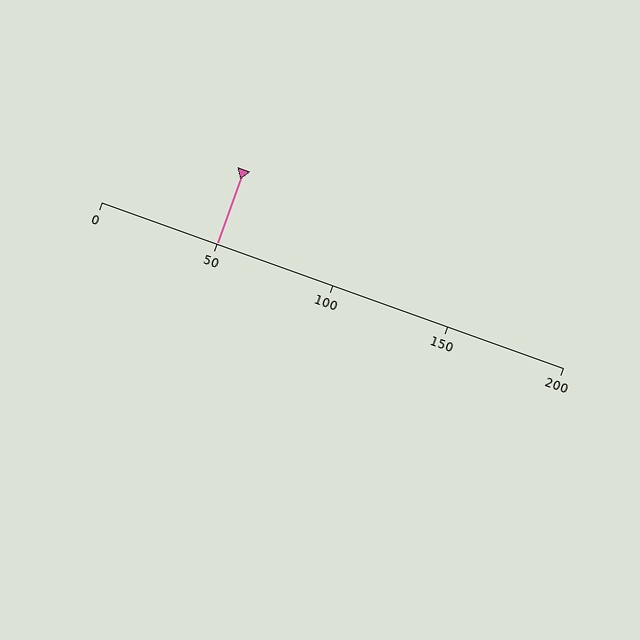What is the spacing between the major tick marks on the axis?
The major ticks are spaced 50 apart.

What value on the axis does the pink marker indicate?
The marker indicates approximately 50.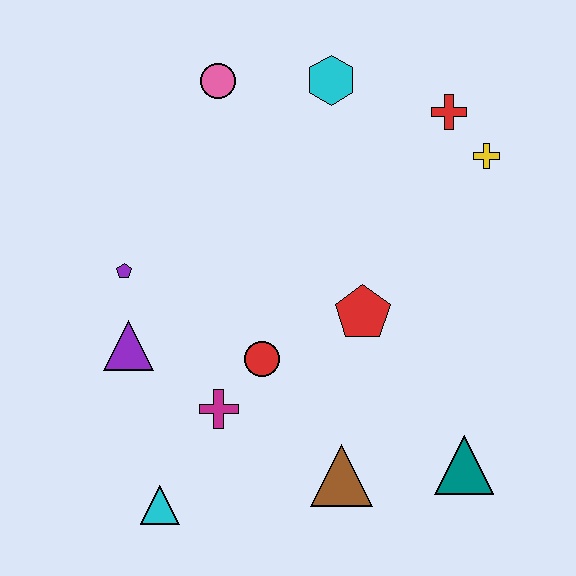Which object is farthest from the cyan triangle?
The red cross is farthest from the cyan triangle.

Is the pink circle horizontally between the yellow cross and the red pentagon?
No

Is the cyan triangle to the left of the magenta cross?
Yes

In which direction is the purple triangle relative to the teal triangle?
The purple triangle is to the left of the teal triangle.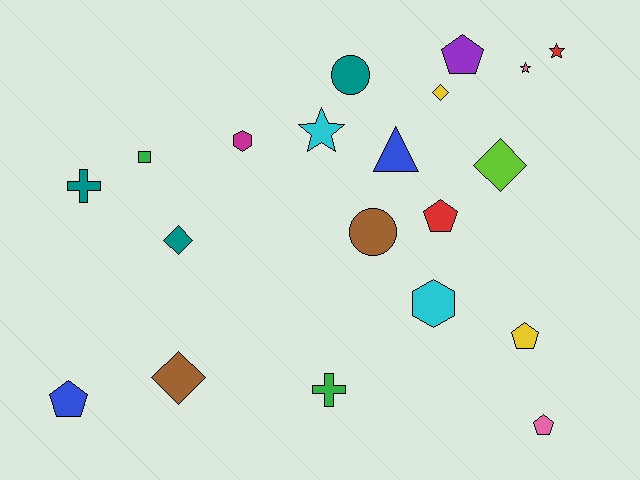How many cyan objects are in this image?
There are 2 cyan objects.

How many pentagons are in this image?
There are 5 pentagons.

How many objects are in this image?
There are 20 objects.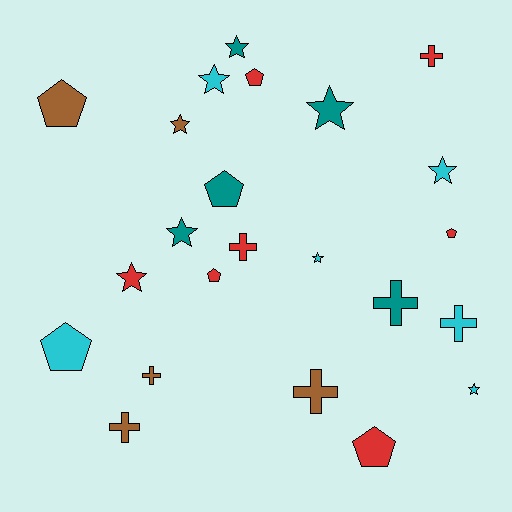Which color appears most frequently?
Red, with 7 objects.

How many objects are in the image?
There are 23 objects.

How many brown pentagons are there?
There is 1 brown pentagon.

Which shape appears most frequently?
Star, with 9 objects.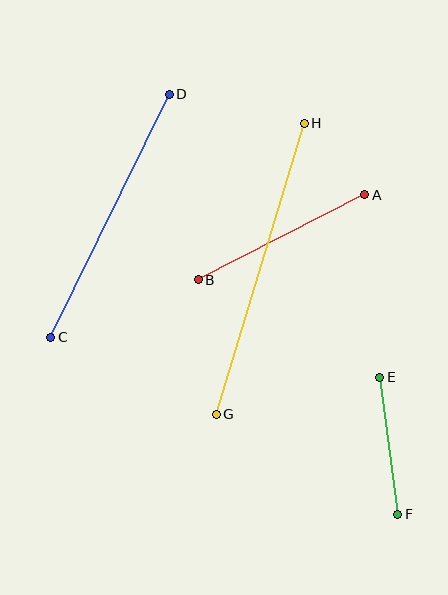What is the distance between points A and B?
The distance is approximately 187 pixels.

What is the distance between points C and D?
The distance is approximately 270 pixels.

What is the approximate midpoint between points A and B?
The midpoint is at approximately (281, 237) pixels.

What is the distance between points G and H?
The distance is approximately 304 pixels.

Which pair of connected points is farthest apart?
Points G and H are farthest apart.